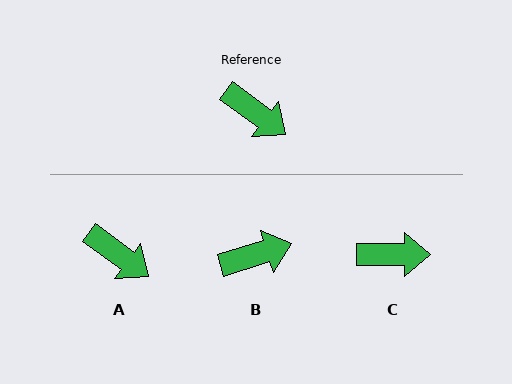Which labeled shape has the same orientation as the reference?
A.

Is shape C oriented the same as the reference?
No, it is off by about 36 degrees.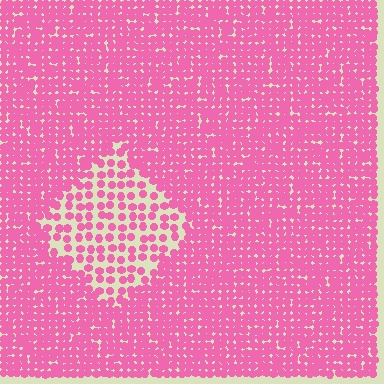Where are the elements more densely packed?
The elements are more densely packed outside the diamond boundary.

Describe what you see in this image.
The image contains small pink elements arranged at two different densities. A diamond-shaped region is visible where the elements are less densely packed than the surrounding area.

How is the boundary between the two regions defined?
The boundary is defined by a change in element density (approximately 2.2x ratio). All elements are the same color, size, and shape.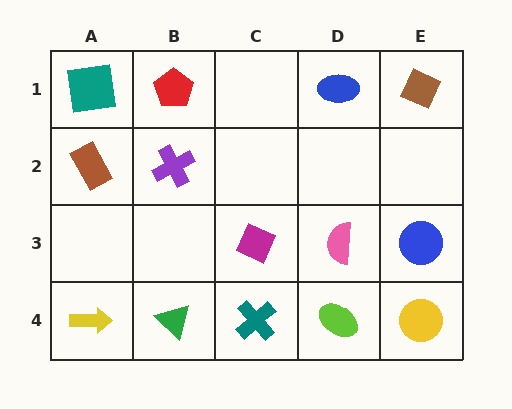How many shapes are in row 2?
2 shapes.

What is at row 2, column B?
A purple cross.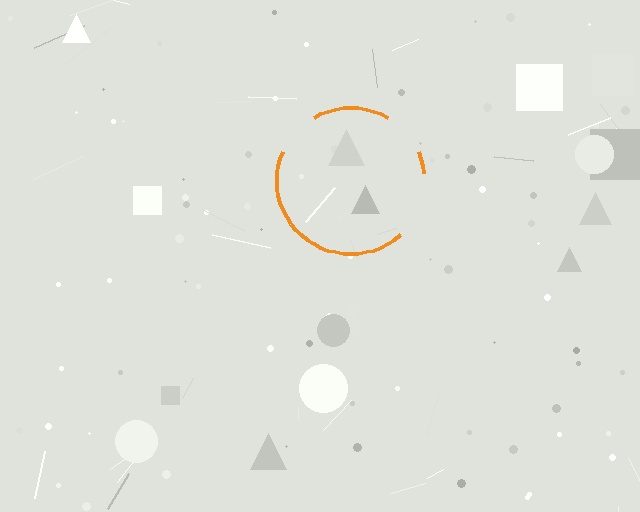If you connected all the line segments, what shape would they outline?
They would outline a circle.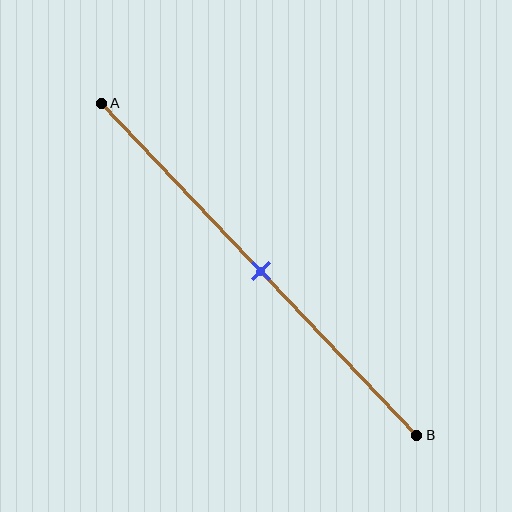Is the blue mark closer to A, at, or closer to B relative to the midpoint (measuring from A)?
The blue mark is approximately at the midpoint of segment AB.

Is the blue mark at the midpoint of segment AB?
Yes, the mark is approximately at the midpoint.